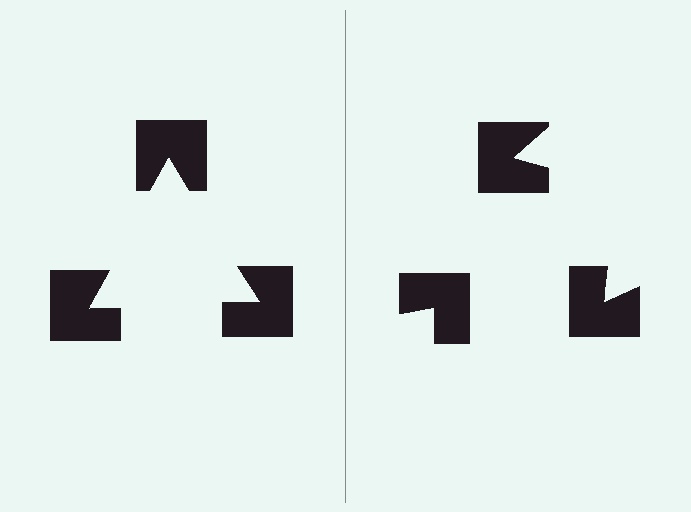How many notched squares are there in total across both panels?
6 — 3 on each side.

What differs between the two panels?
The notched squares are positioned identically on both sides; only the wedge orientations differ. On the left they align to a triangle; on the right they are misaligned.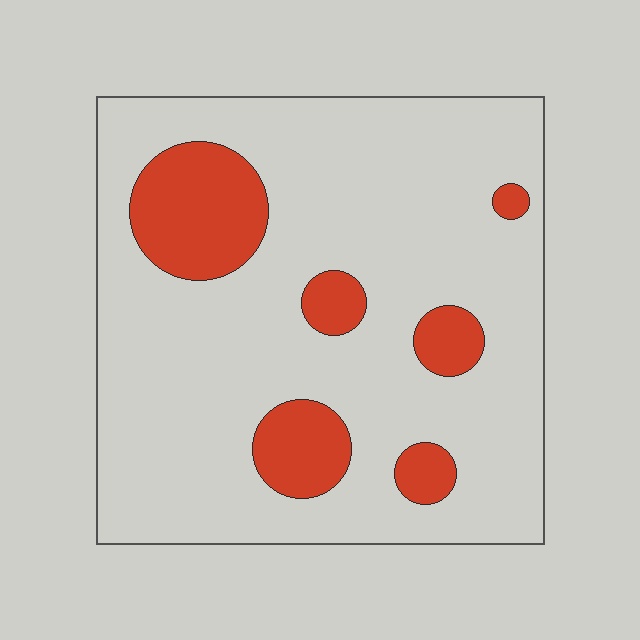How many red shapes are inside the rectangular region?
6.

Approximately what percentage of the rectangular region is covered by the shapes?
Approximately 15%.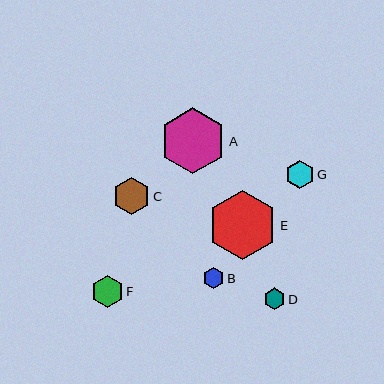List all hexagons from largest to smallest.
From largest to smallest: E, A, C, F, G, D, B.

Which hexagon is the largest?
Hexagon E is the largest with a size of approximately 69 pixels.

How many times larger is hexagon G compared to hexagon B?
Hexagon G is approximately 1.3 times the size of hexagon B.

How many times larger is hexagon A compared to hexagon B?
Hexagon A is approximately 3.1 times the size of hexagon B.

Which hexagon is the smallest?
Hexagon B is the smallest with a size of approximately 21 pixels.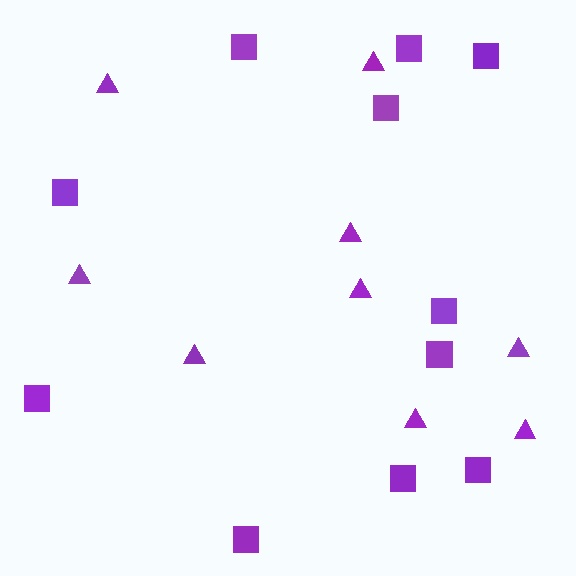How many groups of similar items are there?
There are 2 groups: one group of squares (11) and one group of triangles (9).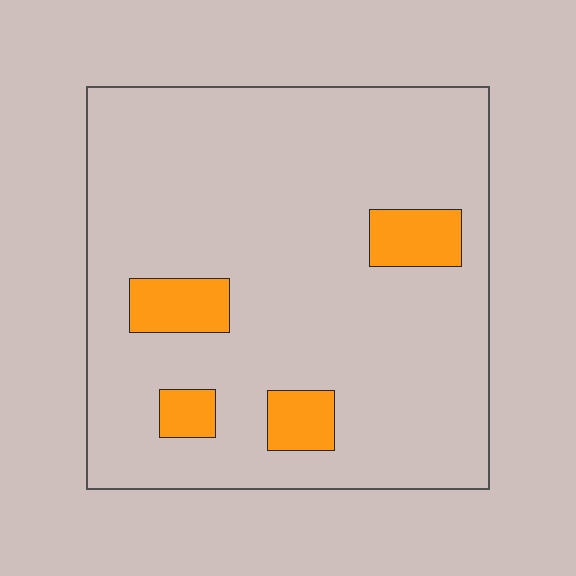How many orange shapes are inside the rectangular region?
4.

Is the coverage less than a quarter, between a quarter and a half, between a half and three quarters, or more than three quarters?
Less than a quarter.